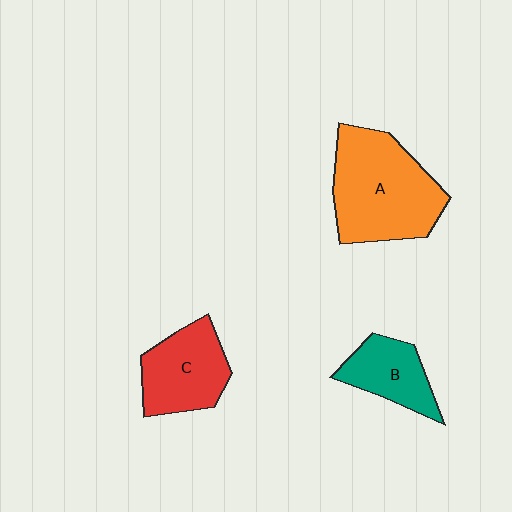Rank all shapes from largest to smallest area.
From largest to smallest: A (orange), C (red), B (teal).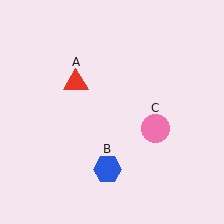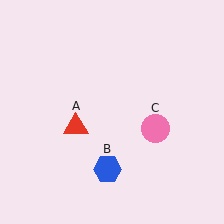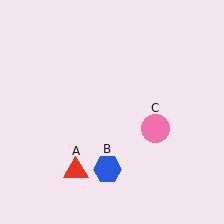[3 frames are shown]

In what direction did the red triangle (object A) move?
The red triangle (object A) moved down.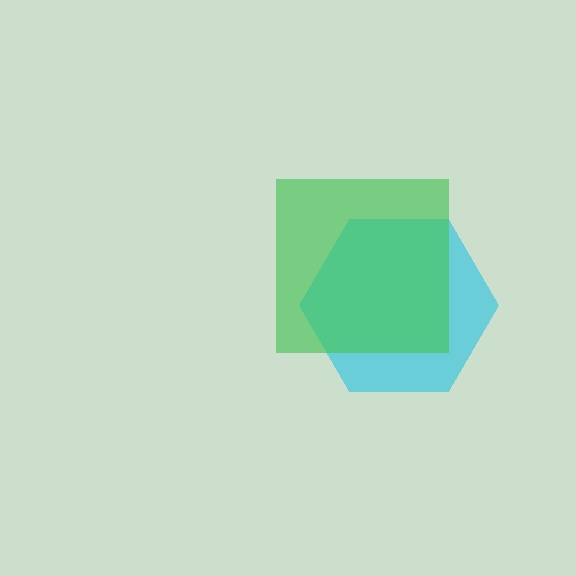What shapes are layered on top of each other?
The layered shapes are: a cyan hexagon, a green square.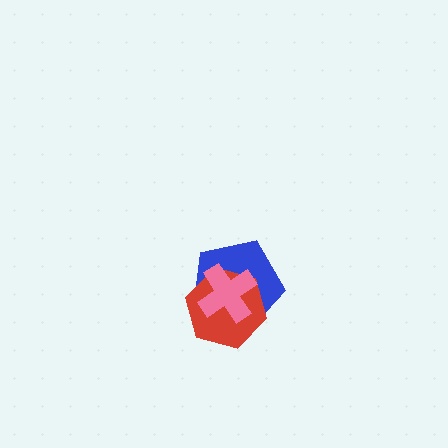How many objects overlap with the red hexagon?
2 objects overlap with the red hexagon.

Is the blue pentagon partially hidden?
Yes, it is partially covered by another shape.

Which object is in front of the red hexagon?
The pink cross is in front of the red hexagon.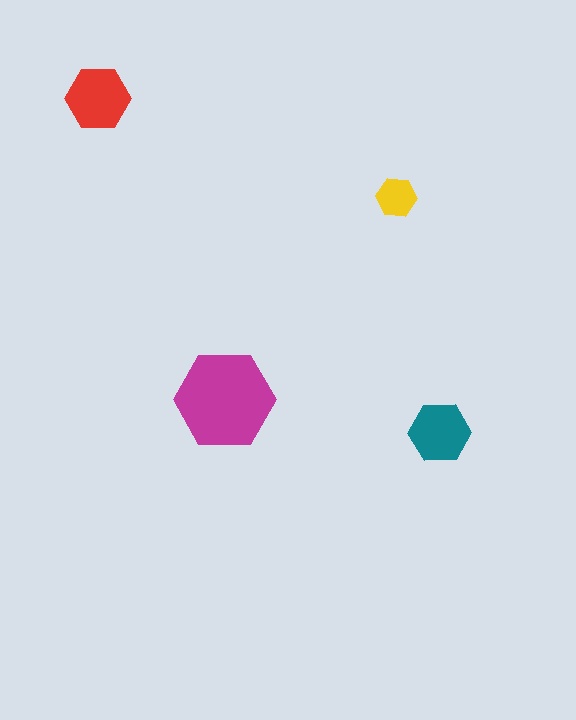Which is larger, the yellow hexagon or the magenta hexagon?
The magenta one.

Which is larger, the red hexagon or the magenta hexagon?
The magenta one.